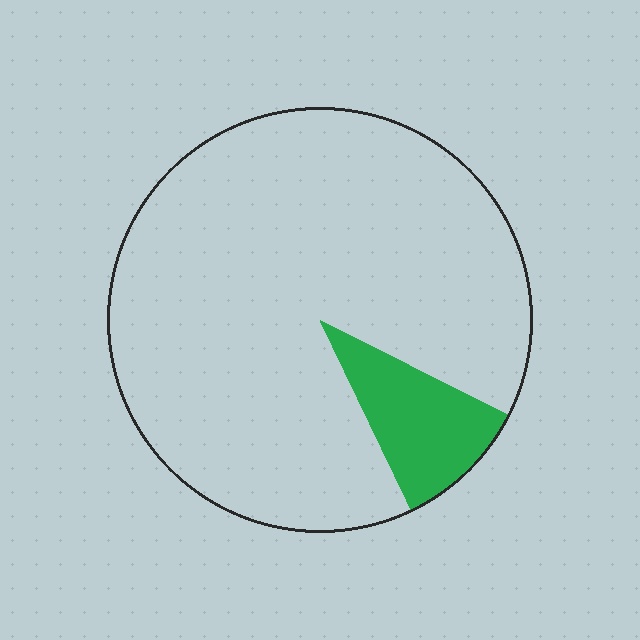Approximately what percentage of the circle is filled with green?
Approximately 10%.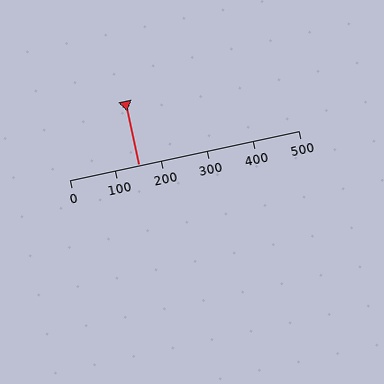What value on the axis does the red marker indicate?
The marker indicates approximately 150.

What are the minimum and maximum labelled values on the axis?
The axis runs from 0 to 500.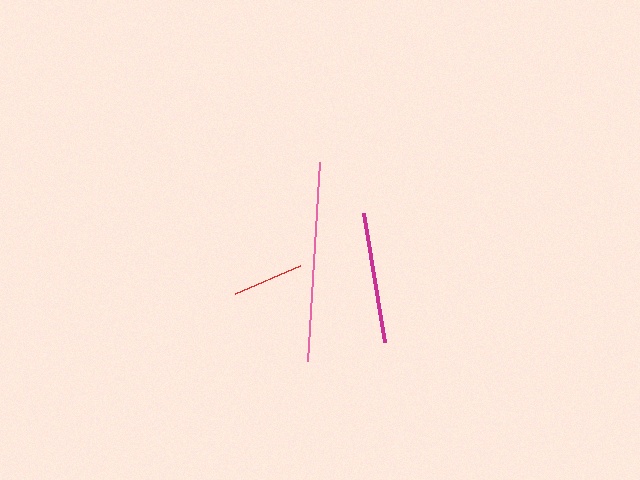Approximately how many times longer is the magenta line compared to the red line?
The magenta line is approximately 1.8 times the length of the red line.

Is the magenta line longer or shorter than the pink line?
The pink line is longer than the magenta line.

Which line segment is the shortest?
The red line is the shortest at approximately 71 pixels.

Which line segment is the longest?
The pink line is the longest at approximately 200 pixels.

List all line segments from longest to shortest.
From longest to shortest: pink, magenta, red.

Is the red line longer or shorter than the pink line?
The pink line is longer than the red line.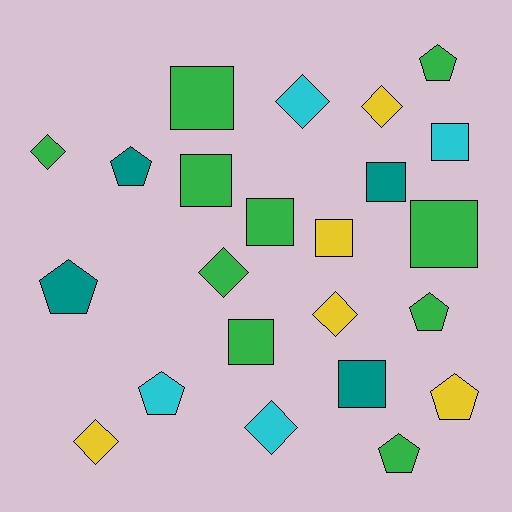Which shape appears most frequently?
Square, with 9 objects.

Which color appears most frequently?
Green, with 10 objects.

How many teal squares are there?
There are 2 teal squares.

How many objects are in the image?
There are 23 objects.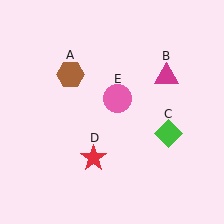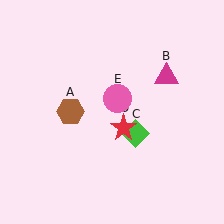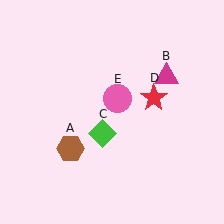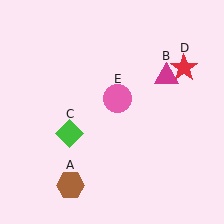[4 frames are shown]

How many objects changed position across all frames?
3 objects changed position: brown hexagon (object A), green diamond (object C), red star (object D).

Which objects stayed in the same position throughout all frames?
Magenta triangle (object B) and pink circle (object E) remained stationary.